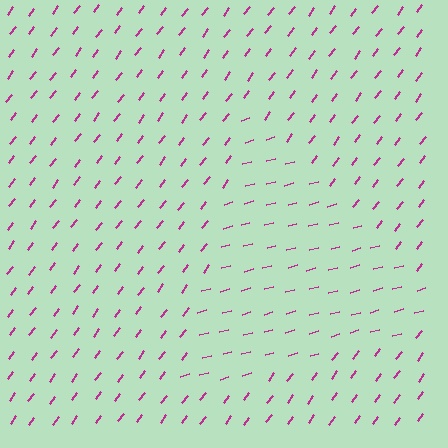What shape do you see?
I see a triangle.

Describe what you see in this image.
The image is filled with small magenta line segments. A triangle region in the image has lines oriented differently from the surrounding lines, creating a visible texture boundary.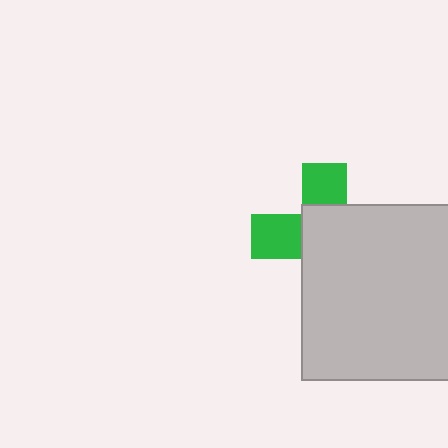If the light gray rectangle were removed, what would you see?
You would see the complete green cross.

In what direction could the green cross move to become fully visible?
The green cross could move toward the upper-left. That would shift it out from behind the light gray rectangle entirely.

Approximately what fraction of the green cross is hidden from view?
Roughly 63% of the green cross is hidden behind the light gray rectangle.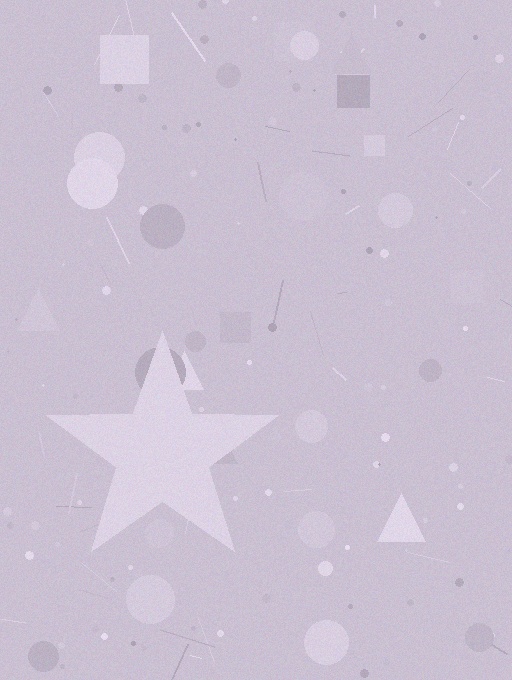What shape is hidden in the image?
A star is hidden in the image.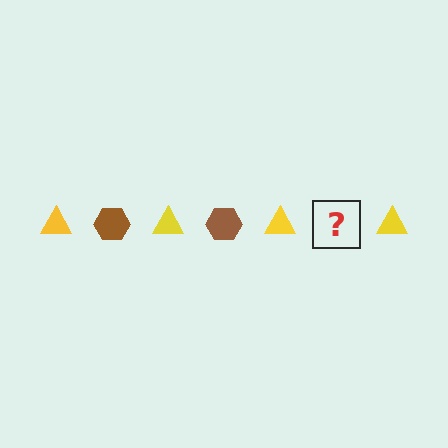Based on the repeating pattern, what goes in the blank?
The blank should be a brown hexagon.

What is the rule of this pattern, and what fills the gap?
The rule is that the pattern alternates between yellow triangle and brown hexagon. The gap should be filled with a brown hexagon.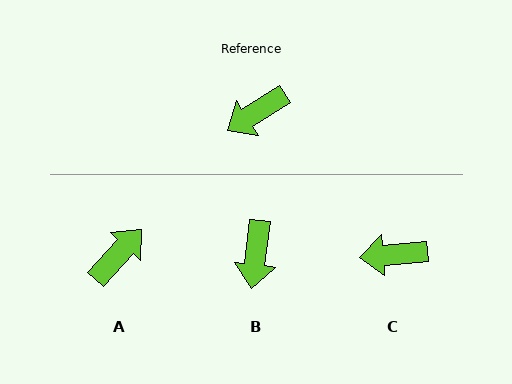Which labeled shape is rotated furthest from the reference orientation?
A, about 165 degrees away.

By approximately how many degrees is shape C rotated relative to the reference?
Approximately 27 degrees clockwise.